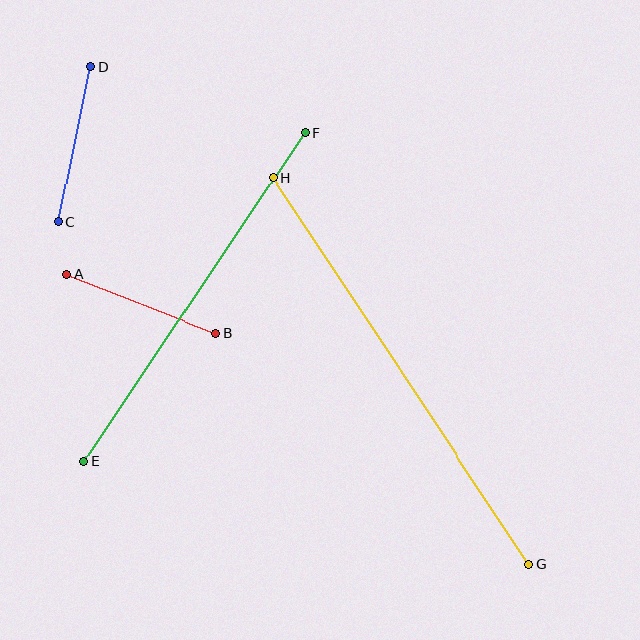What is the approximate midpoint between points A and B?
The midpoint is at approximately (141, 304) pixels.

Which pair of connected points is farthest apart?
Points G and H are farthest apart.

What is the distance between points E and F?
The distance is approximately 396 pixels.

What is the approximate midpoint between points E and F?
The midpoint is at approximately (194, 297) pixels.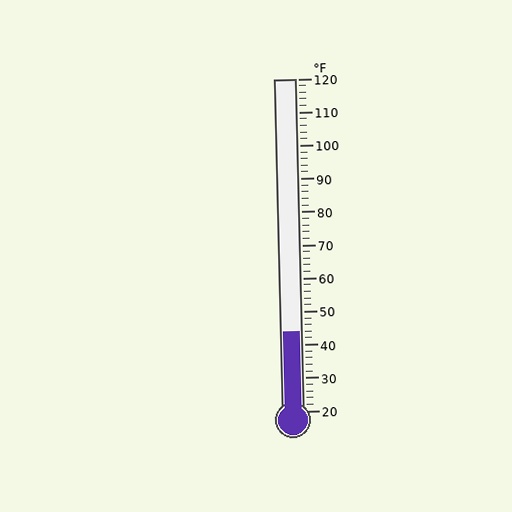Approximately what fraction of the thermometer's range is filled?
The thermometer is filled to approximately 25% of its range.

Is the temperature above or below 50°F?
The temperature is below 50°F.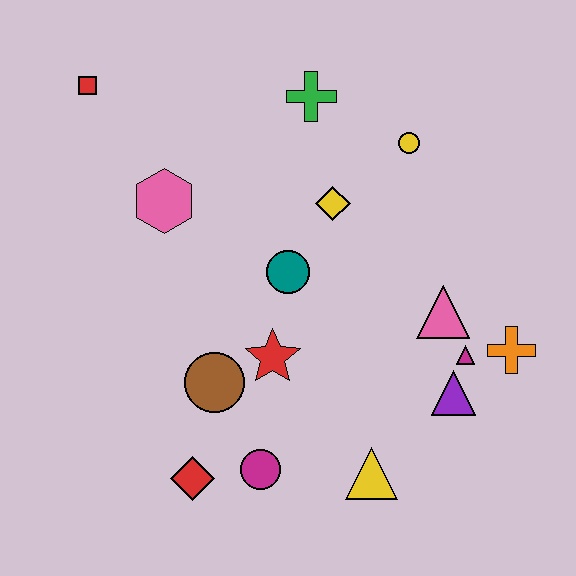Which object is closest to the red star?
The brown circle is closest to the red star.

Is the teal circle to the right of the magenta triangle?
No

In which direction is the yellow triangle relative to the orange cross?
The yellow triangle is to the left of the orange cross.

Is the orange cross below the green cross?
Yes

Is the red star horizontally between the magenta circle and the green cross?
Yes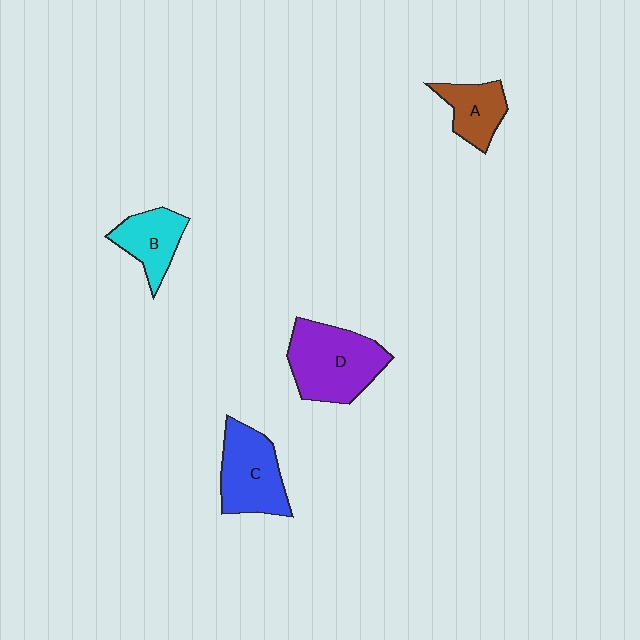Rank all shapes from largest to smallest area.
From largest to smallest: D (purple), C (blue), B (cyan), A (brown).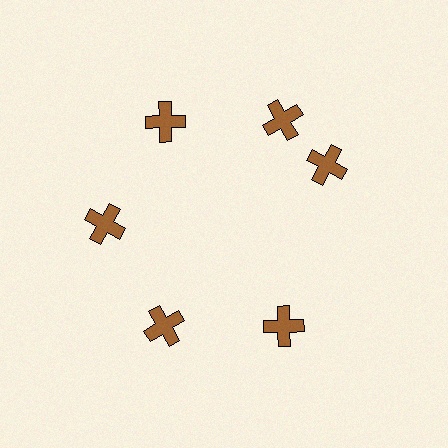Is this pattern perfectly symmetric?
No. The 6 brown crosses are arranged in a ring, but one element near the 3 o'clock position is rotated out of alignment along the ring, breaking the 6-fold rotational symmetry.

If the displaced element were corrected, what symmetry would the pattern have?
It would have 6-fold rotational symmetry — the pattern would map onto itself every 60 degrees.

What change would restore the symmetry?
The symmetry would be restored by rotating it back into even spacing with its neighbors so that all 6 crosses sit at equal angles and equal distance from the center.